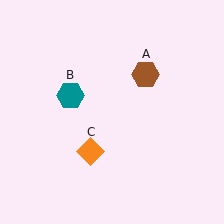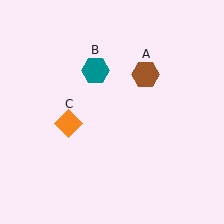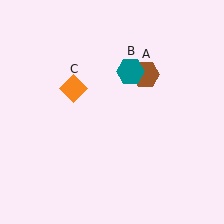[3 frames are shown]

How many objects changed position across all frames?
2 objects changed position: teal hexagon (object B), orange diamond (object C).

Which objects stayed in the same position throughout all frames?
Brown hexagon (object A) remained stationary.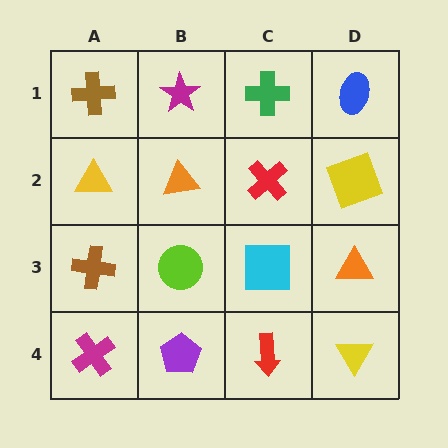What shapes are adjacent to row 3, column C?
A red cross (row 2, column C), a red arrow (row 4, column C), a lime circle (row 3, column B), an orange triangle (row 3, column D).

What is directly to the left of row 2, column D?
A red cross.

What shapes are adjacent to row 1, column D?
A yellow square (row 2, column D), a green cross (row 1, column C).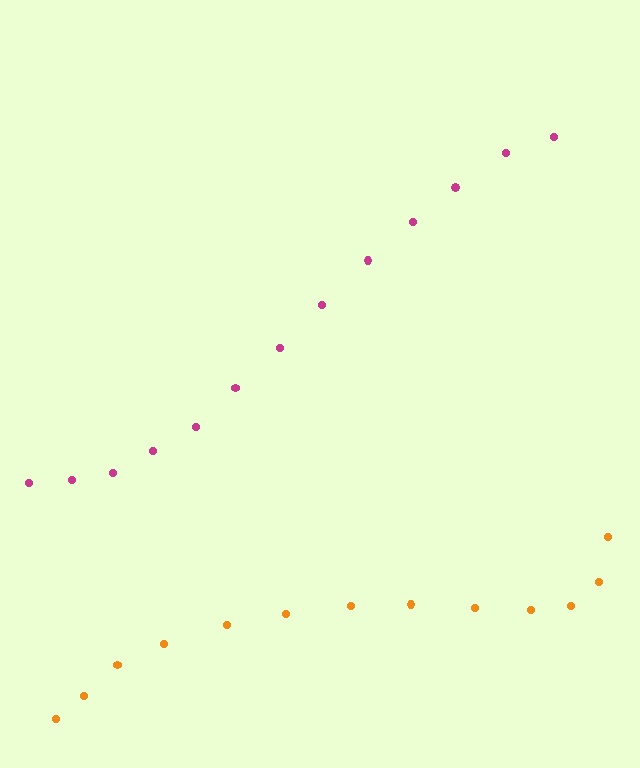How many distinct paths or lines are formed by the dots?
There are 2 distinct paths.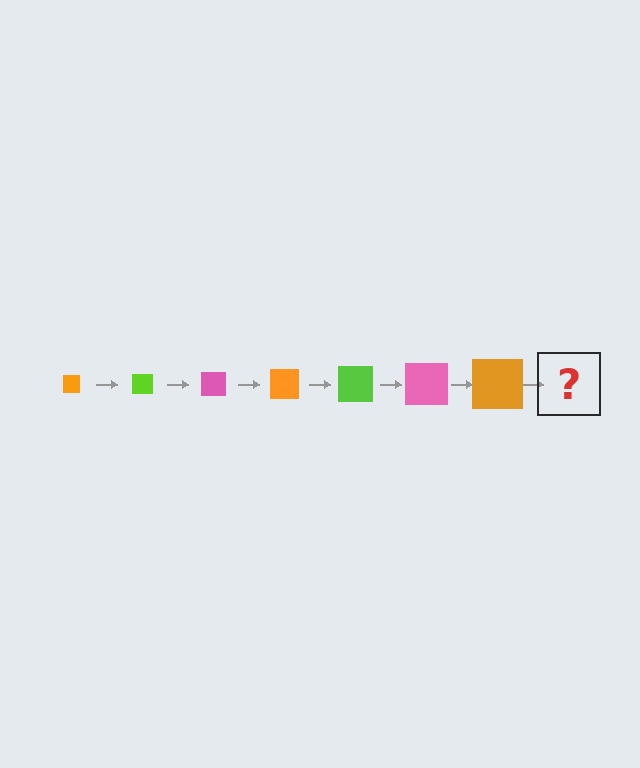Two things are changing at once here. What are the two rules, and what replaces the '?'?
The two rules are that the square grows larger each step and the color cycles through orange, lime, and pink. The '?' should be a lime square, larger than the previous one.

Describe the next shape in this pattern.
It should be a lime square, larger than the previous one.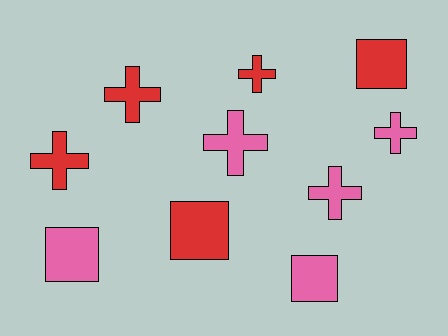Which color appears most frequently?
Pink, with 5 objects.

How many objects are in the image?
There are 10 objects.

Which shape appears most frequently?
Cross, with 6 objects.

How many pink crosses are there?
There are 3 pink crosses.